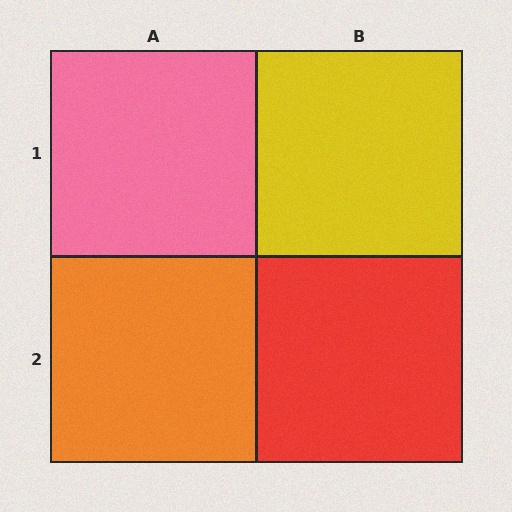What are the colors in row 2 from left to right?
Orange, red.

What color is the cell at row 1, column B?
Yellow.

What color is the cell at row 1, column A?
Pink.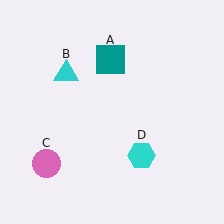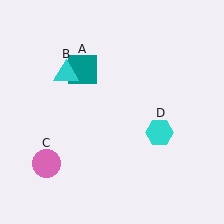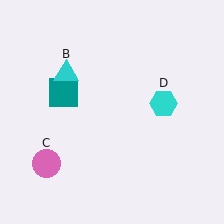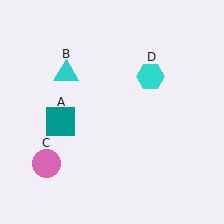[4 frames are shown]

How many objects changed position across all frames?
2 objects changed position: teal square (object A), cyan hexagon (object D).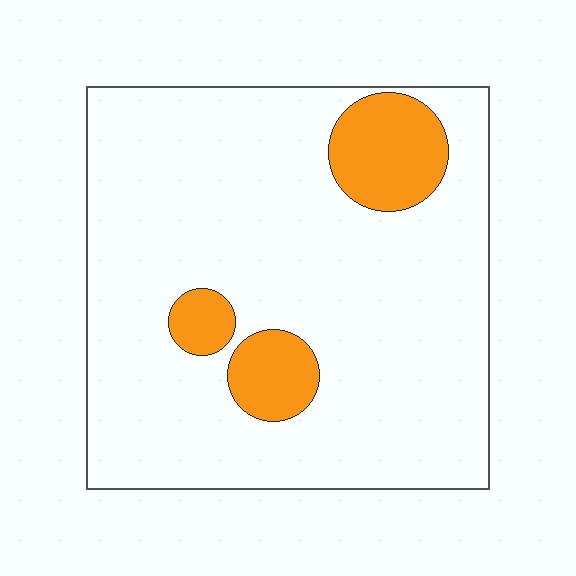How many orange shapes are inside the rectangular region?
3.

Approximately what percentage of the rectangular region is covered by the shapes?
Approximately 15%.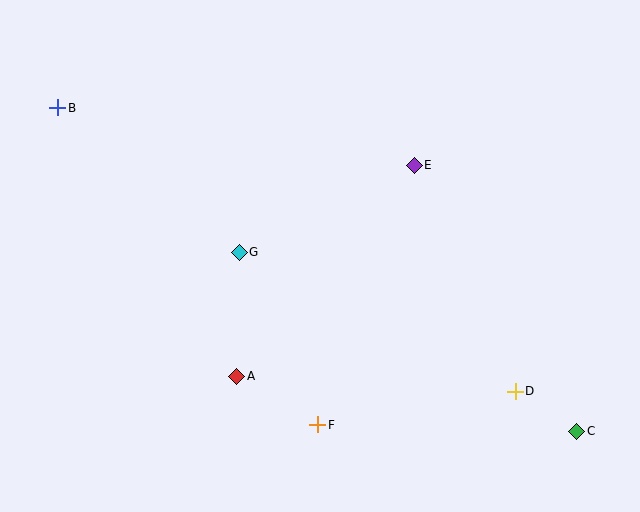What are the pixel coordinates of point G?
Point G is at (239, 252).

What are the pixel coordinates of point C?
Point C is at (577, 431).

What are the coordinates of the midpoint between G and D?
The midpoint between G and D is at (377, 322).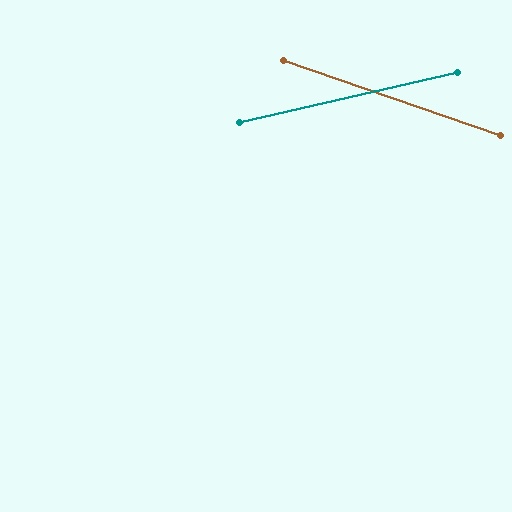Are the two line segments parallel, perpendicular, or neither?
Neither parallel nor perpendicular — they differ by about 32°.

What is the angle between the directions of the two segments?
Approximately 32 degrees.